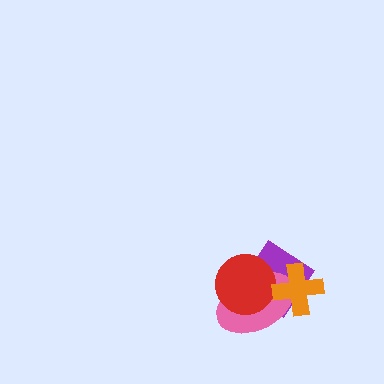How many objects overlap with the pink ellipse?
3 objects overlap with the pink ellipse.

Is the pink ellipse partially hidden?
Yes, it is partially covered by another shape.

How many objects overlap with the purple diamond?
3 objects overlap with the purple diamond.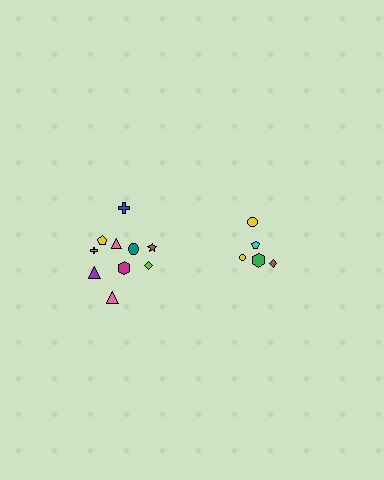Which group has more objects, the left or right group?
The left group.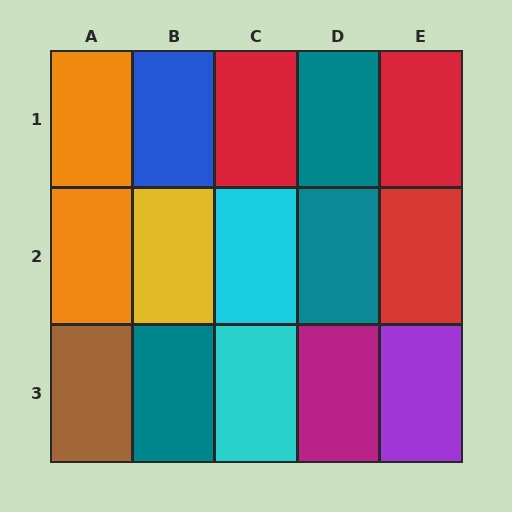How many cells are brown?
1 cell is brown.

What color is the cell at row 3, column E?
Purple.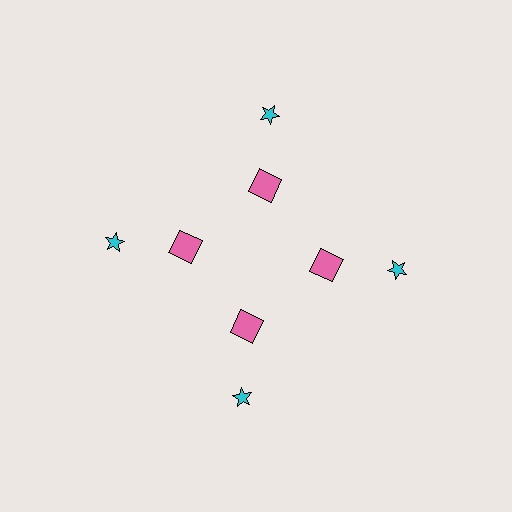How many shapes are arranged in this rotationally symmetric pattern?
There are 8 shapes, arranged in 4 groups of 2.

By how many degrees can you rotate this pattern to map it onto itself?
The pattern maps onto itself every 90 degrees of rotation.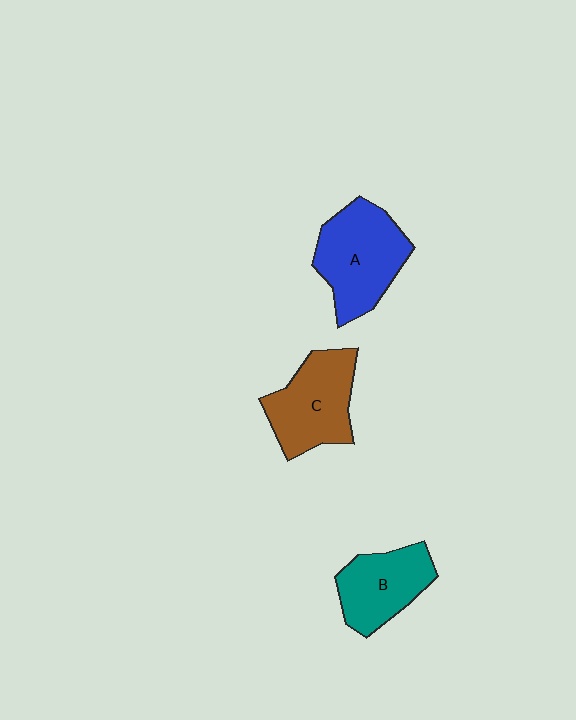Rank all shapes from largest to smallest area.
From largest to smallest: A (blue), C (brown), B (teal).